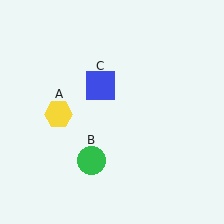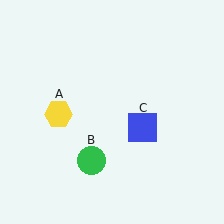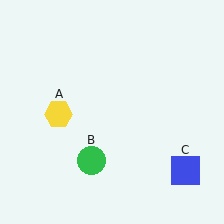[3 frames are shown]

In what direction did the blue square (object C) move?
The blue square (object C) moved down and to the right.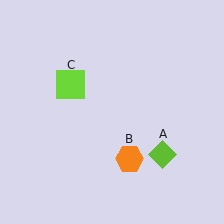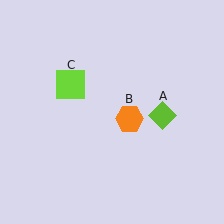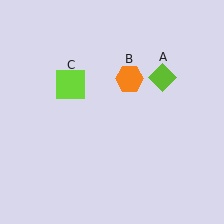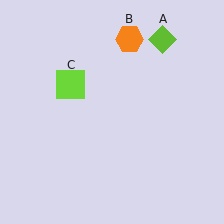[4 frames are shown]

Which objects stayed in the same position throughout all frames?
Lime square (object C) remained stationary.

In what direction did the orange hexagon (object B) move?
The orange hexagon (object B) moved up.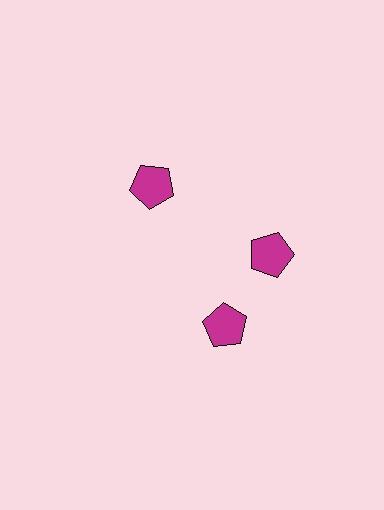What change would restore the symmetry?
The symmetry would be restored by rotating it back into even spacing with its neighbors so that all 3 pentagons sit at equal angles and equal distance from the center.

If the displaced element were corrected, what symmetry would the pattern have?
It would have 3-fold rotational symmetry — the pattern would map onto itself every 120 degrees.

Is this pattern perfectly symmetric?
No. The 3 magenta pentagons are arranged in a ring, but one element near the 7 o'clock position is rotated out of alignment along the ring, breaking the 3-fold rotational symmetry.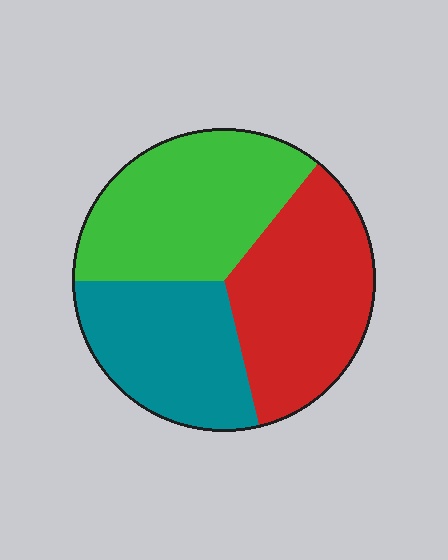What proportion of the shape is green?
Green covers 36% of the shape.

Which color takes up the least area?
Teal, at roughly 30%.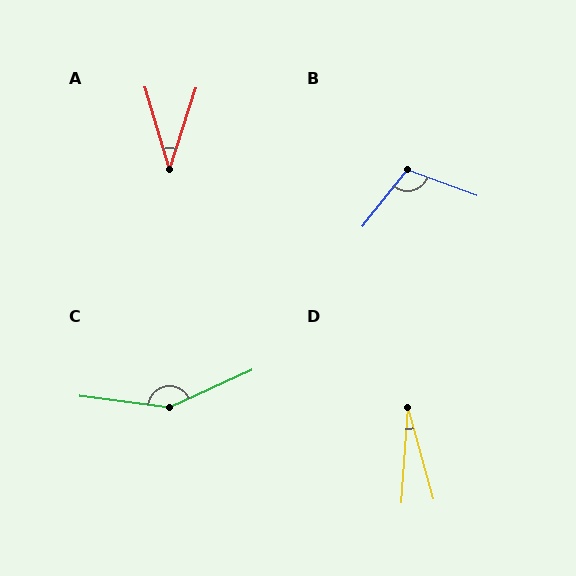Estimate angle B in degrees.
Approximately 109 degrees.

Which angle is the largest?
C, at approximately 148 degrees.